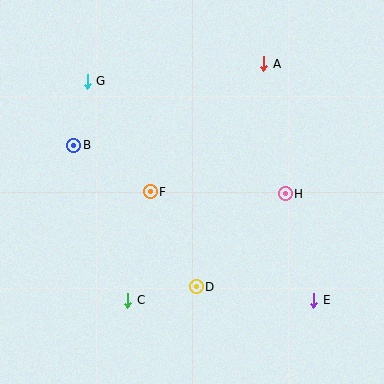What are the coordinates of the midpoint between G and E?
The midpoint between G and E is at (201, 191).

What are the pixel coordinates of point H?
Point H is at (285, 194).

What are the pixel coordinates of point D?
Point D is at (196, 287).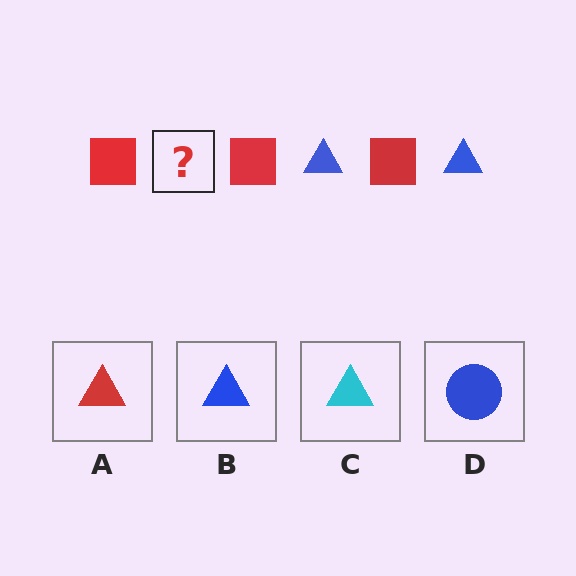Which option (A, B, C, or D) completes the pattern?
B.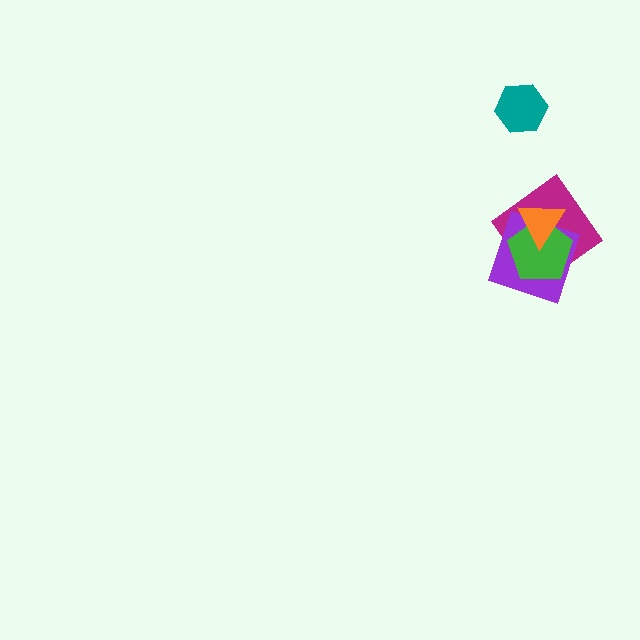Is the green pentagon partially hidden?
Yes, it is partially covered by another shape.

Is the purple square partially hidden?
Yes, it is partially covered by another shape.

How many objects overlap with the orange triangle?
3 objects overlap with the orange triangle.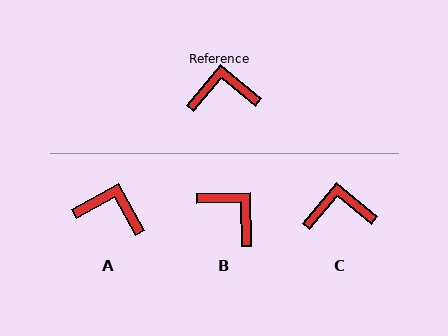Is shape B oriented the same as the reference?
No, it is off by about 49 degrees.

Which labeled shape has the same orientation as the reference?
C.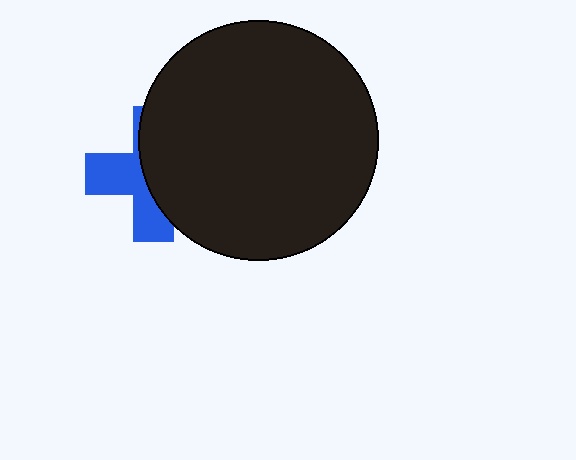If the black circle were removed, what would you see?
You would see the complete blue cross.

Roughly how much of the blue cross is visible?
A small part of it is visible (roughly 44%).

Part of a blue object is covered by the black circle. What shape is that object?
It is a cross.